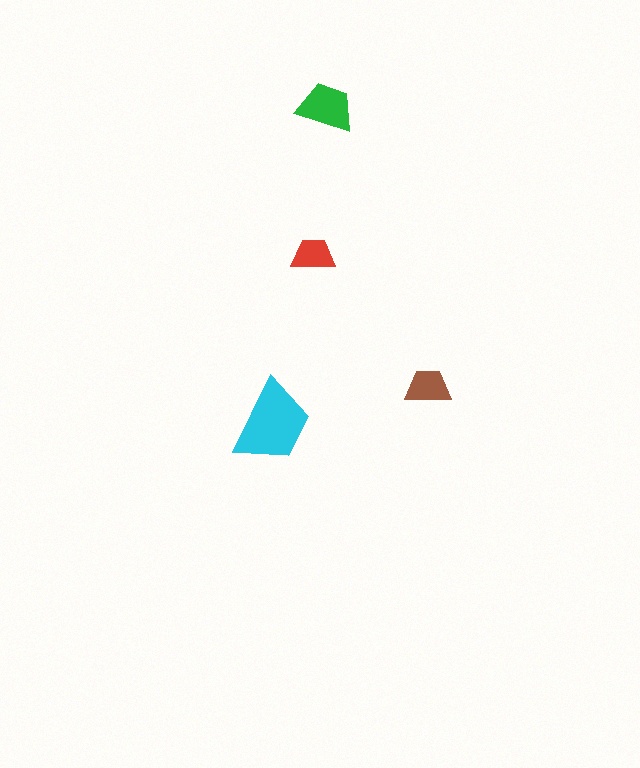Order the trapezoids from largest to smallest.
the cyan one, the green one, the brown one, the red one.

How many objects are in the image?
There are 4 objects in the image.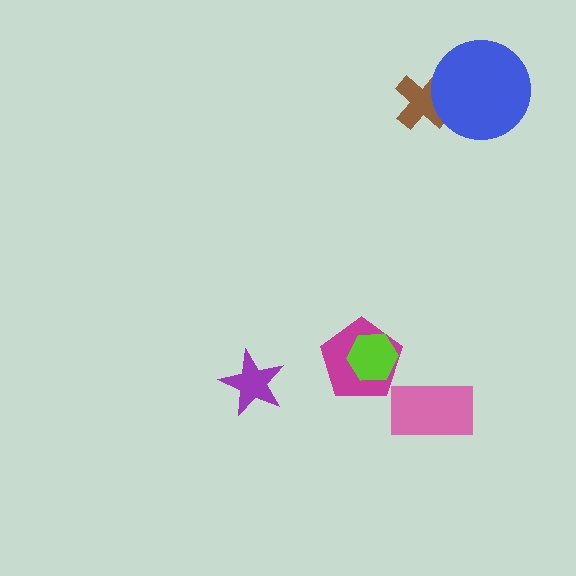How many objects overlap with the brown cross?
1 object overlaps with the brown cross.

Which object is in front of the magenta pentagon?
The lime hexagon is in front of the magenta pentagon.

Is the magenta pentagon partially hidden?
Yes, it is partially covered by another shape.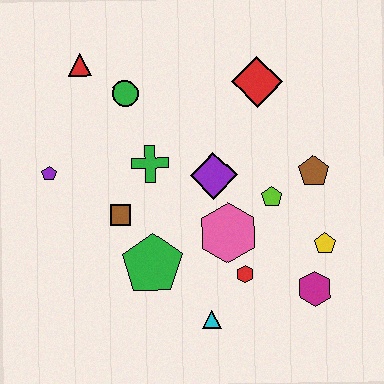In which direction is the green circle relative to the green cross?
The green circle is above the green cross.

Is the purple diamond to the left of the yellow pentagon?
Yes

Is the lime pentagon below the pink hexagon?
No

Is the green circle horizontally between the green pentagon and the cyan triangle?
No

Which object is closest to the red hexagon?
The pink hexagon is closest to the red hexagon.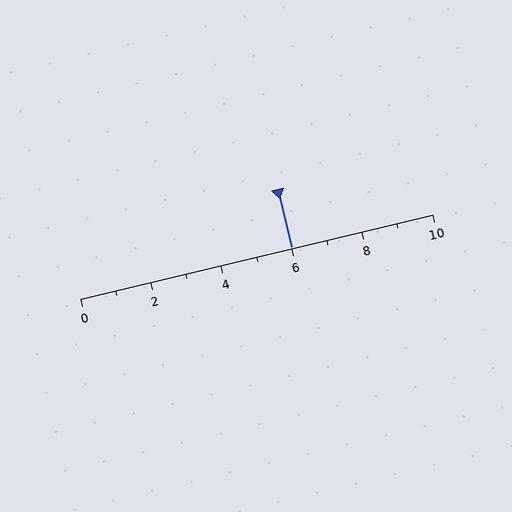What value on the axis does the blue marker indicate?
The marker indicates approximately 6.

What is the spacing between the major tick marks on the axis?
The major ticks are spaced 2 apart.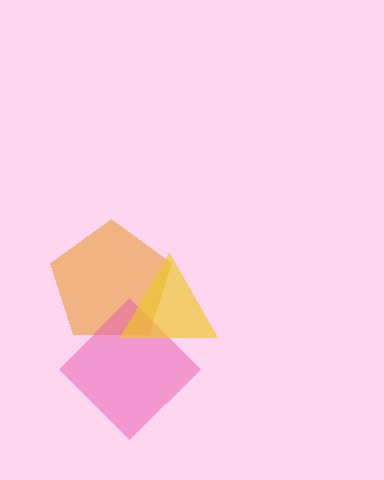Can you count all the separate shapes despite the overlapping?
Yes, there are 3 separate shapes.